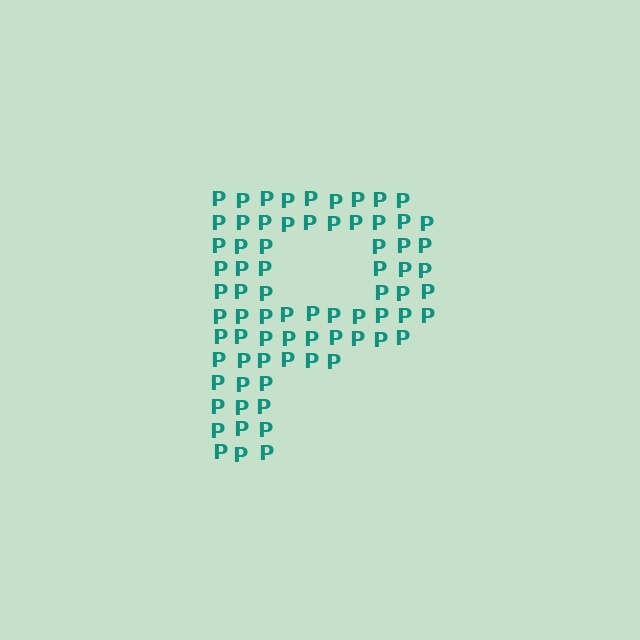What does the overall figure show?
The overall figure shows the letter P.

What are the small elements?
The small elements are letter P's.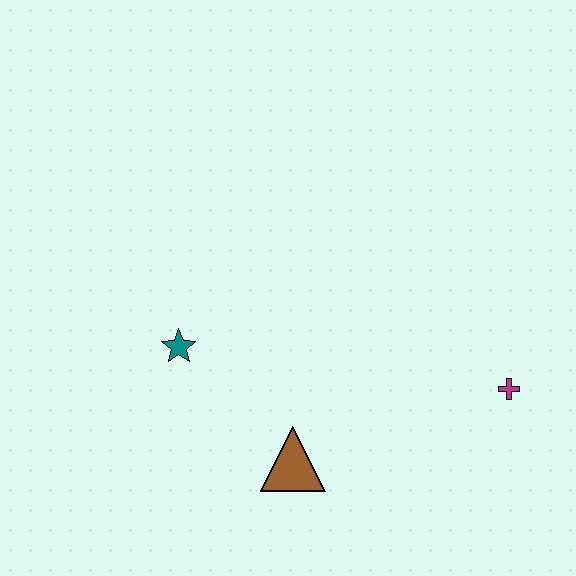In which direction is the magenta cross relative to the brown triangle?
The magenta cross is to the right of the brown triangle.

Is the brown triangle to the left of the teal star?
No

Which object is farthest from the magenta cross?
The teal star is farthest from the magenta cross.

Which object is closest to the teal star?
The brown triangle is closest to the teal star.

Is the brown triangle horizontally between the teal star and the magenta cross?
Yes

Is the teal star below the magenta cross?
No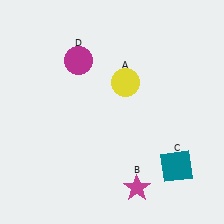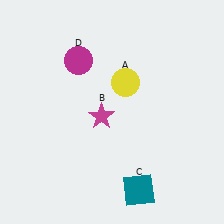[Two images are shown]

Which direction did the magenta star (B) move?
The magenta star (B) moved up.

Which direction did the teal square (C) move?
The teal square (C) moved left.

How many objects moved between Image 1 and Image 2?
2 objects moved between the two images.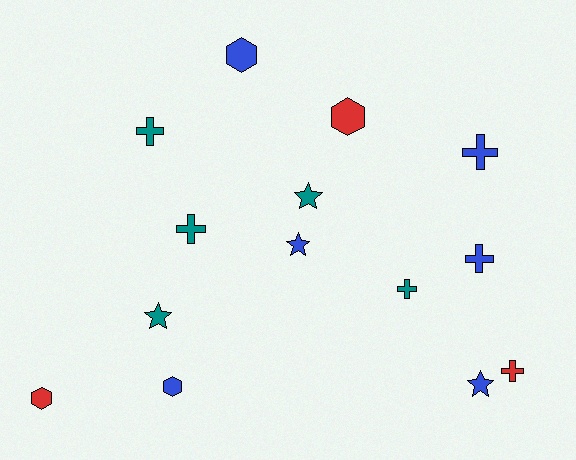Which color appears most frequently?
Blue, with 6 objects.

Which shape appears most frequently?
Cross, with 6 objects.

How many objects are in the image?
There are 14 objects.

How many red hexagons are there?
There are 2 red hexagons.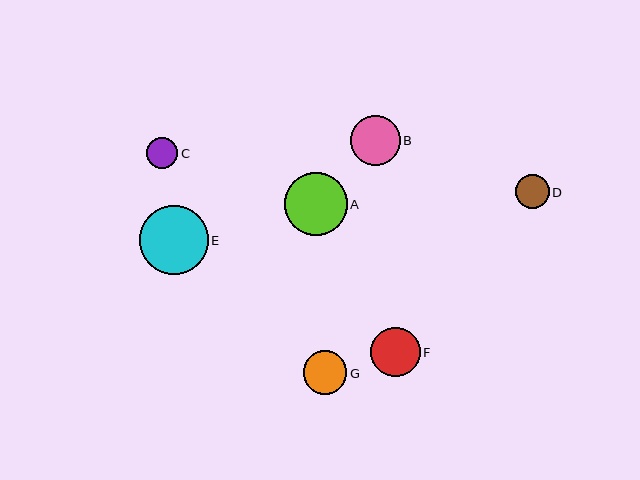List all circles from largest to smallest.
From largest to smallest: E, A, B, F, G, D, C.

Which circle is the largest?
Circle E is the largest with a size of approximately 69 pixels.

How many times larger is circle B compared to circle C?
Circle B is approximately 1.6 times the size of circle C.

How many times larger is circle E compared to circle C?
Circle E is approximately 2.2 times the size of circle C.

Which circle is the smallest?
Circle C is the smallest with a size of approximately 32 pixels.